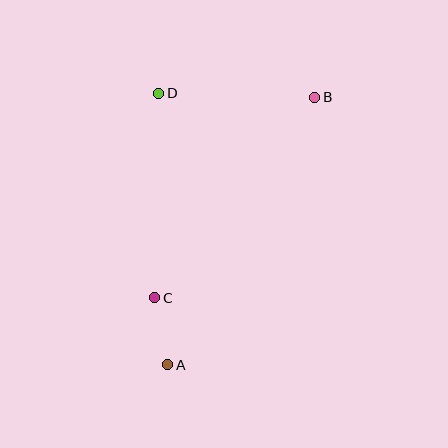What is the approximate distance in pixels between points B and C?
The distance between B and C is approximately 256 pixels.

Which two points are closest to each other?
Points A and C are closest to each other.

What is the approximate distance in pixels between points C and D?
The distance between C and D is approximately 204 pixels.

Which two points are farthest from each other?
Points A and B are farthest from each other.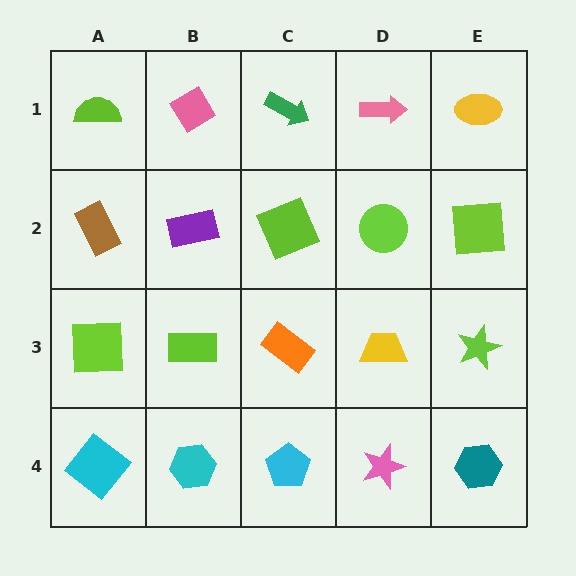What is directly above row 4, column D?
A yellow trapezoid.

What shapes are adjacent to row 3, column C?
A lime square (row 2, column C), a cyan pentagon (row 4, column C), a lime rectangle (row 3, column B), a yellow trapezoid (row 3, column D).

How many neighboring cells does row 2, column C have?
4.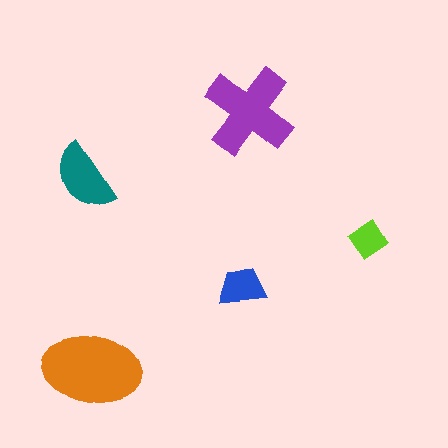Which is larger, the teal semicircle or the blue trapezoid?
The teal semicircle.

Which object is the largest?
The orange ellipse.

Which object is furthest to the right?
The lime diamond is rightmost.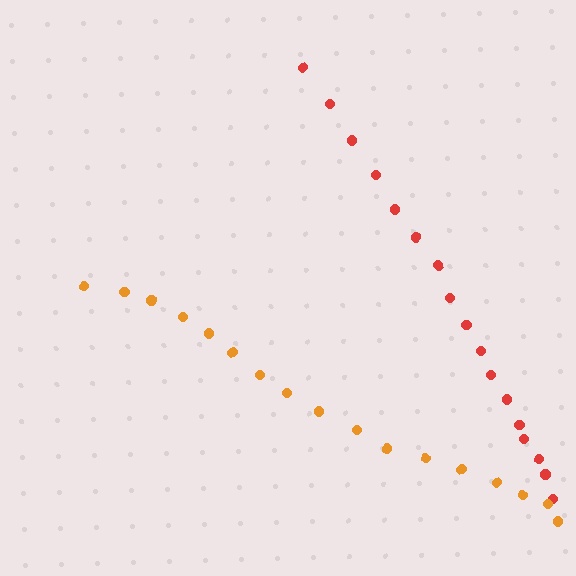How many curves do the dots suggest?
There are 2 distinct paths.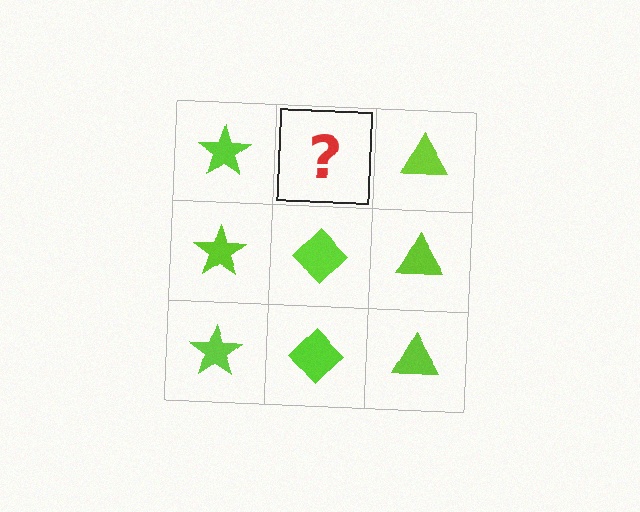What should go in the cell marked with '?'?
The missing cell should contain a lime diamond.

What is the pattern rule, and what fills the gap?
The rule is that each column has a consistent shape. The gap should be filled with a lime diamond.